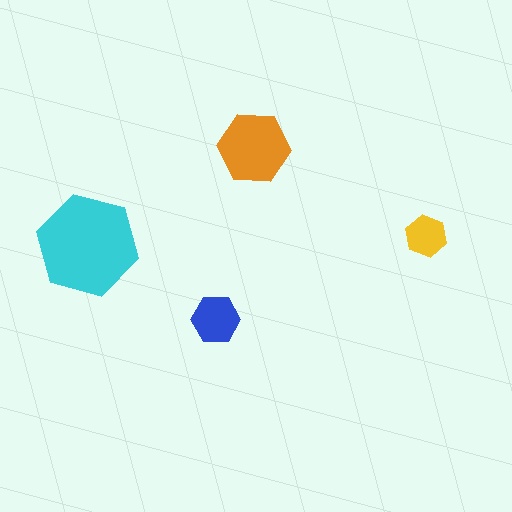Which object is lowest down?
The blue hexagon is bottommost.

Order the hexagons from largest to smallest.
the cyan one, the orange one, the blue one, the yellow one.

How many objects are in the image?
There are 4 objects in the image.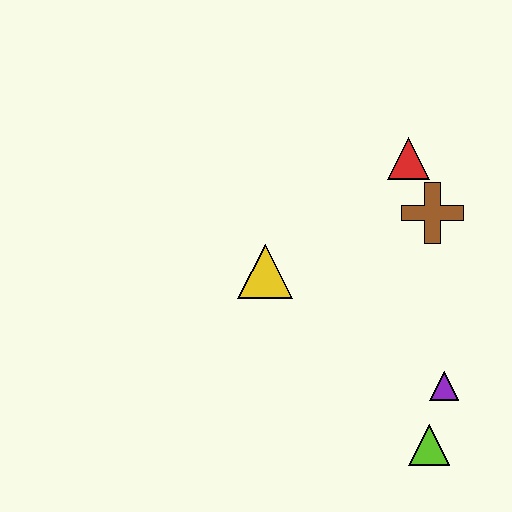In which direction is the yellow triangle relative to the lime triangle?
The yellow triangle is above the lime triangle.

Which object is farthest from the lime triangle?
The red triangle is farthest from the lime triangle.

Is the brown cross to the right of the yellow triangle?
Yes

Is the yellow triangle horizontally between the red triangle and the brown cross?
No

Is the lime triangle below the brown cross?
Yes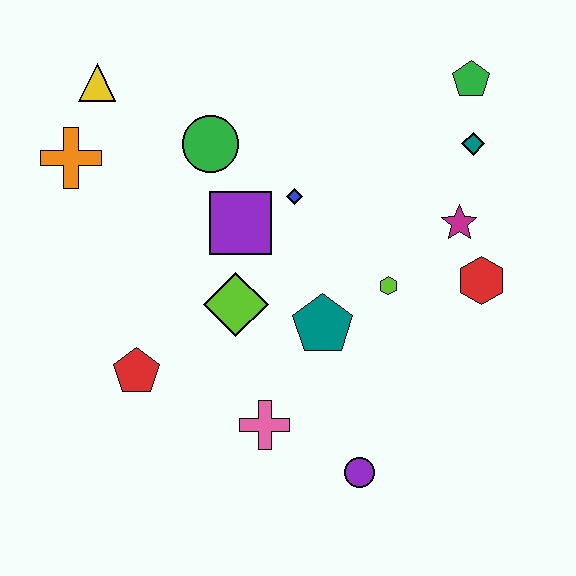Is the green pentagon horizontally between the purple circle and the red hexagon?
Yes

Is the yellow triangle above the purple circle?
Yes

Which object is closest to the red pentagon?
The lime diamond is closest to the red pentagon.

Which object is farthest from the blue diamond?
The purple circle is farthest from the blue diamond.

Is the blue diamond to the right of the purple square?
Yes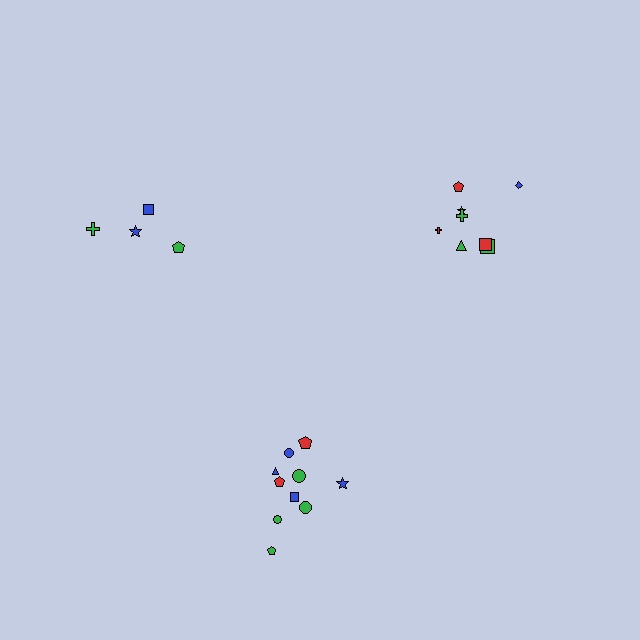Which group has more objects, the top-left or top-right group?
The top-right group.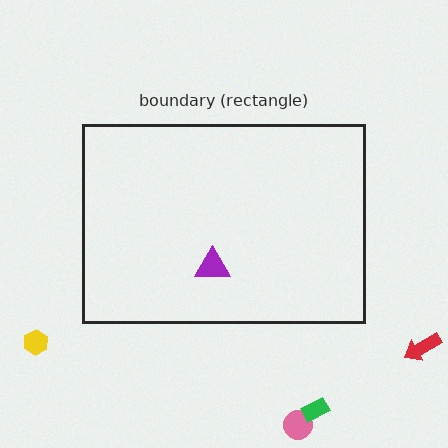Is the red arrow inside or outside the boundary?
Outside.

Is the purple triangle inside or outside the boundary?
Inside.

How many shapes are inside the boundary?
1 inside, 4 outside.